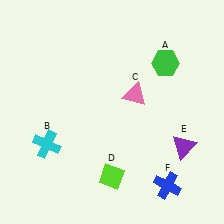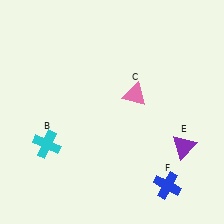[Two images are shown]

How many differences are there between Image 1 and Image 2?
There are 2 differences between the two images.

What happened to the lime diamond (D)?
The lime diamond (D) was removed in Image 2. It was in the bottom-left area of Image 1.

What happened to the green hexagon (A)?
The green hexagon (A) was removed in Image 2. It was in the top-right area of Image 1.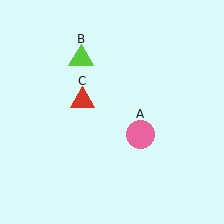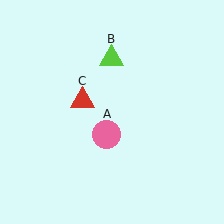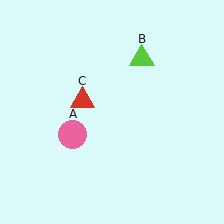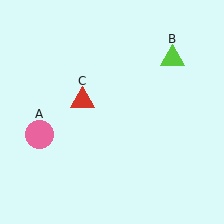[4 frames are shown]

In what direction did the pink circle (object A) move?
The pink circle (object A) moved left.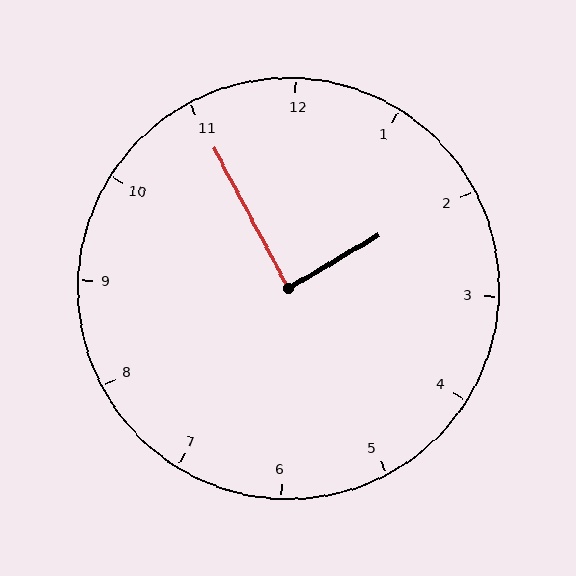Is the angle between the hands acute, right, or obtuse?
It is right.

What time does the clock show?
1:55.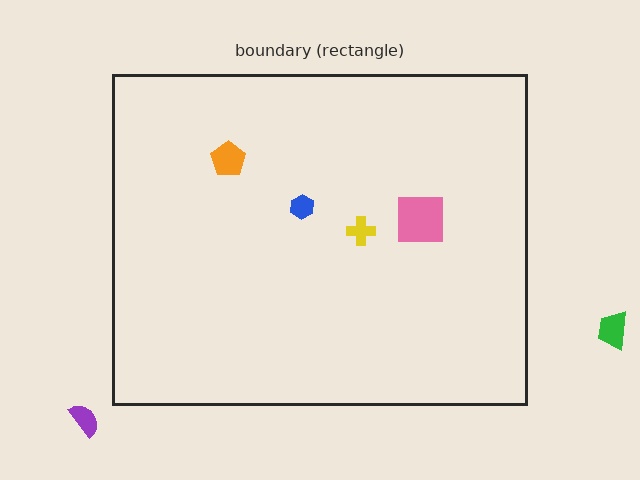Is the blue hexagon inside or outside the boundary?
Inside.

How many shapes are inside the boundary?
4 inside, 2 outside.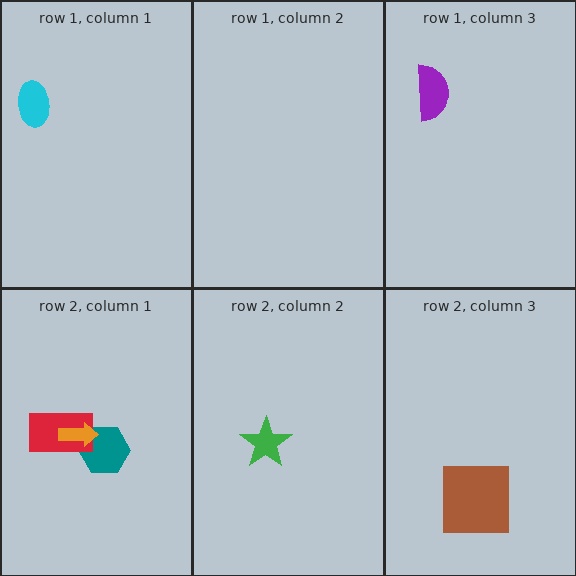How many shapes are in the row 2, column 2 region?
1.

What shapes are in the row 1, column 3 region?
The purple semicircle.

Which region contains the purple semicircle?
The row 1, column 3 region.